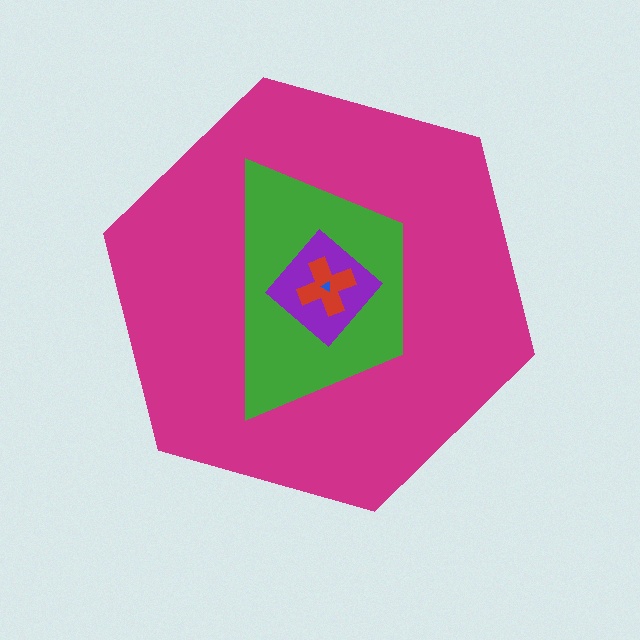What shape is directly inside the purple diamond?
The red cross.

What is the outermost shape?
The magenta hexagon.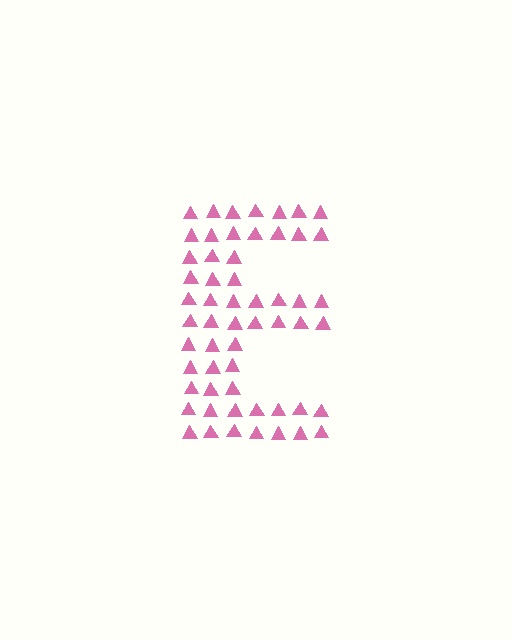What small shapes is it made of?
It is made of small triangles.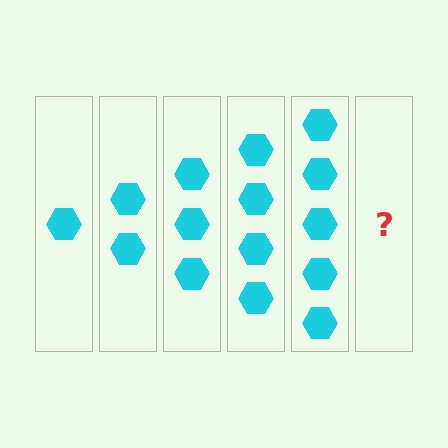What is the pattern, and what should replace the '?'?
The pattern is that each step adds one more hexagon. The '?' should be 6 hexagons.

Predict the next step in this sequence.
The next step is 6 hexagons.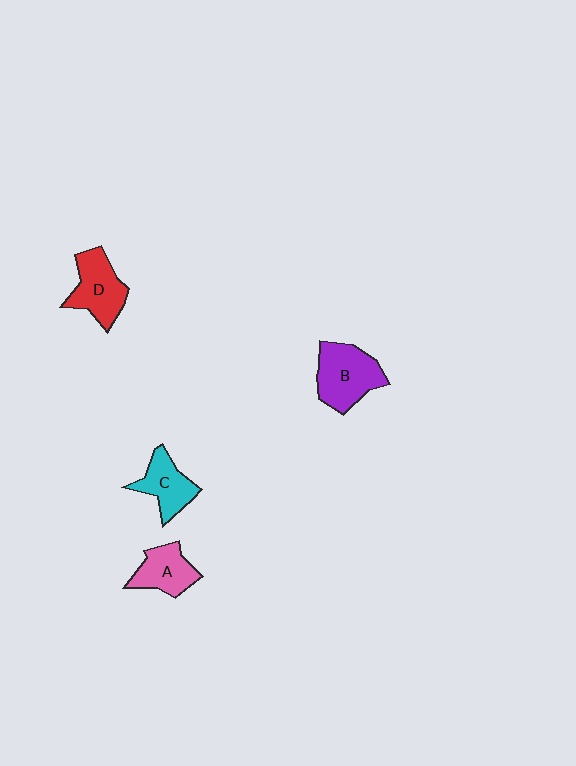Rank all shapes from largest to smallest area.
From largest to smallest: B (purple), D (red), C (cyan), A (pink).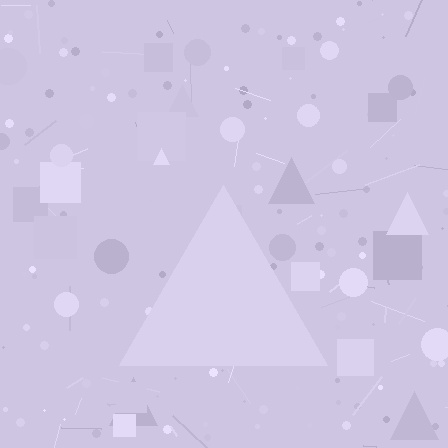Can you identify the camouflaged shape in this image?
The camouflaged shape is a triangle.